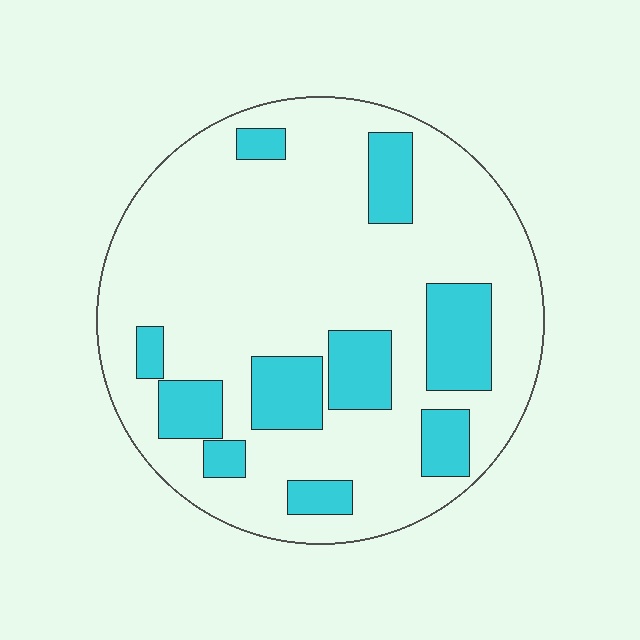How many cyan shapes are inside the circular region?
10.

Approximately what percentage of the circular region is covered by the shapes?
Approximately 25%.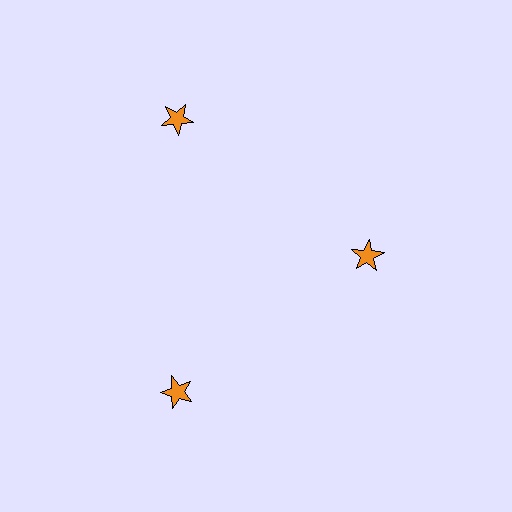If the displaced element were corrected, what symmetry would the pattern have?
It would have 3-fold rotational symmetry — the pattern would map onto itself every 120 degrees.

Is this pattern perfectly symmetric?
No. The 3 orange stars are arranged in a ring, but one element near the 3 o'clock position is pulled inward toward the center, breaking the 3-fold rotational symmetry.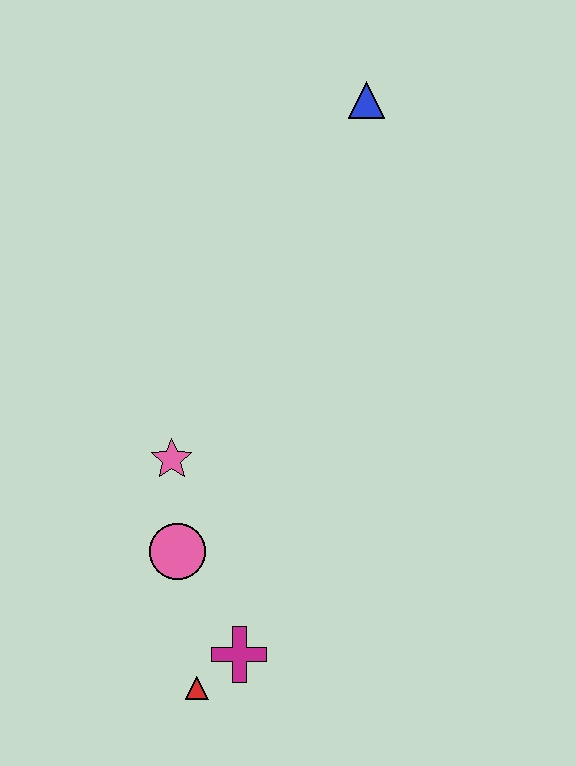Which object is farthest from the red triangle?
The blue triangle is farthest from the red triangle.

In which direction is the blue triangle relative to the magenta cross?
The blue triangle is above the magenta cross.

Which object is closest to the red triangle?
The magenta cross is closest to the red triangle.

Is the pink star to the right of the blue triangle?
No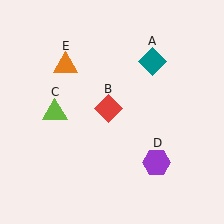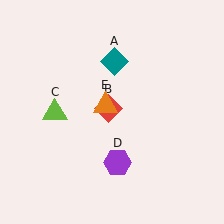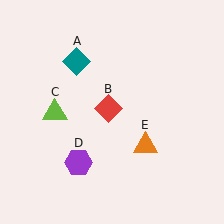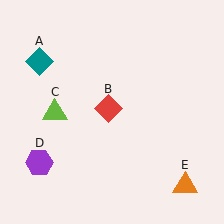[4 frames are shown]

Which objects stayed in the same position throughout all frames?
Red diamond (object B) and lime triangle (object C) remained stationary.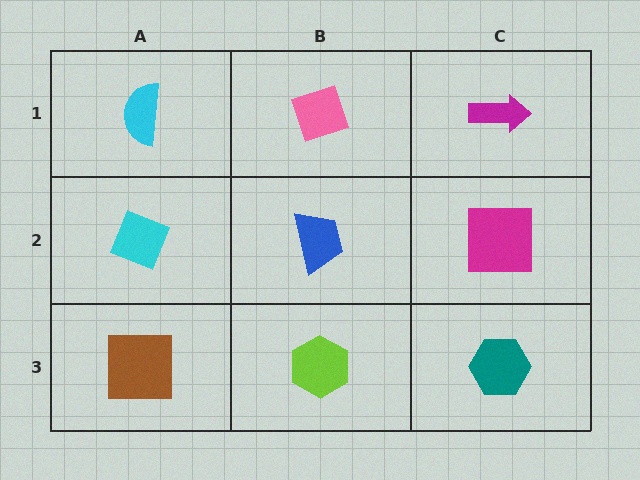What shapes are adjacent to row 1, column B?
A blue trapezoid (row 2, column B), a cyan semicircle (row 1, column A), a magenta arrow (row 1, column C).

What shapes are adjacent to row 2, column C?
A magenta arrow (row 1, column C), a teal hexagon (row 3, column C), a blue trapezoid (row 2, column B).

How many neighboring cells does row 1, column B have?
3.